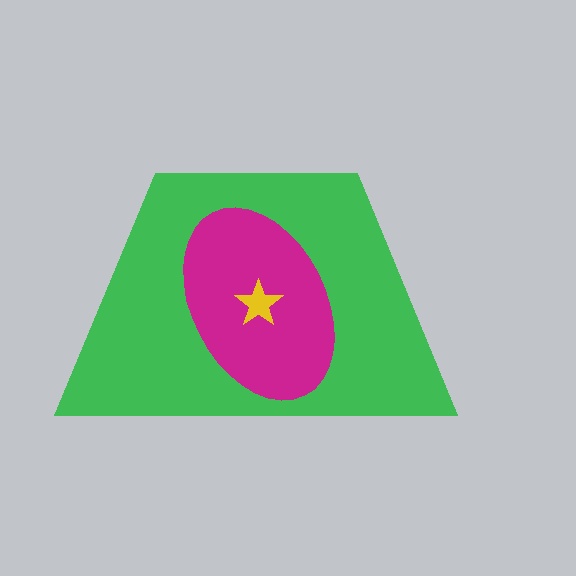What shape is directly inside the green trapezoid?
The magenta ellipse.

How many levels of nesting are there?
3.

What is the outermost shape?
The green trapezoid.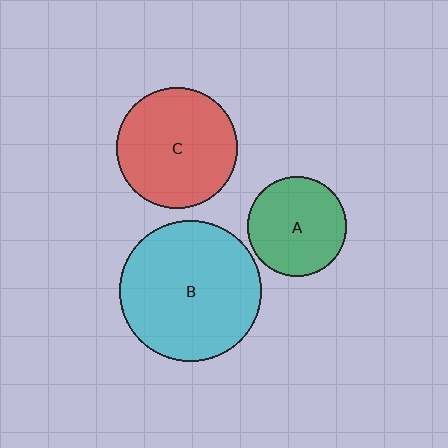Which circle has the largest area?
Circle B (cyan).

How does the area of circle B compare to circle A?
Approximately 2.0 times.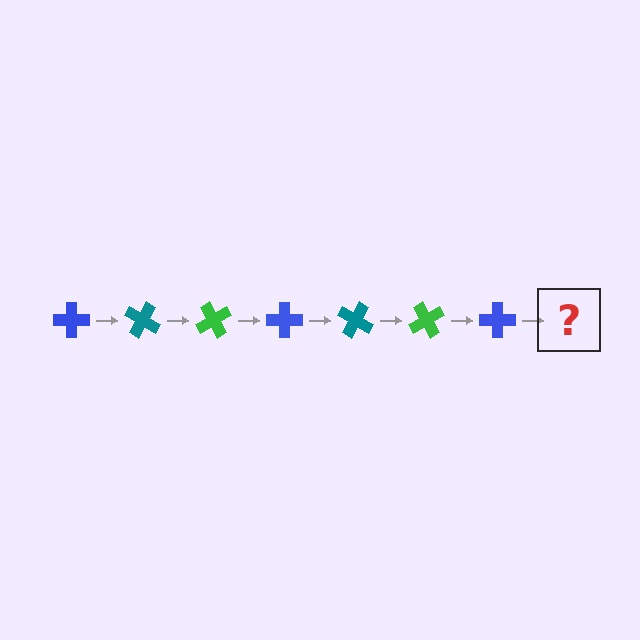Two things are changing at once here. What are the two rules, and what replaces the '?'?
The two rules are that it rotates 30 degrees each step and the color cycles through blue, teal, and green. The '?' should be a teal cross, rotated 210 degrees from the start.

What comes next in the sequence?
The next element should be a teal cross, rotated 210 degrees from the start.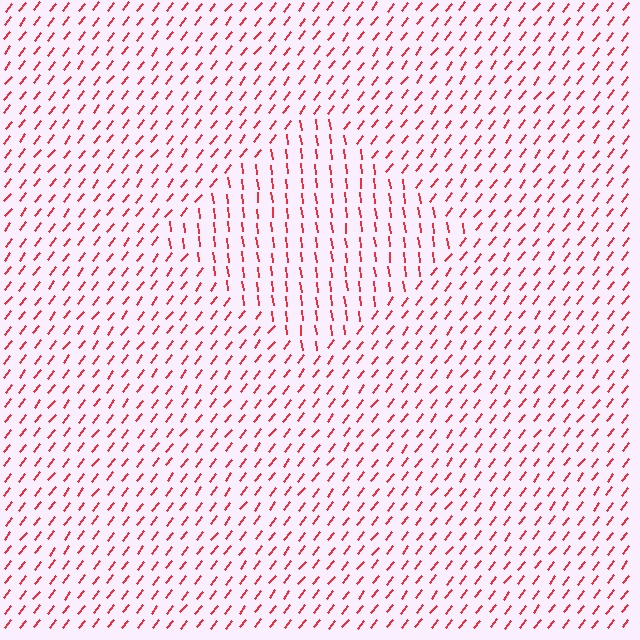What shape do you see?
I see a diamond.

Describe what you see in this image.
The image is filled with small red line segments. A diamond region in the image has lines oriented differently from the surrounding lines, creating a visible texture boundary.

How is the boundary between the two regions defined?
The boundary is defined purely by a change in line orientation (approximately 45 degrees difference). All lines are the same color and thickness.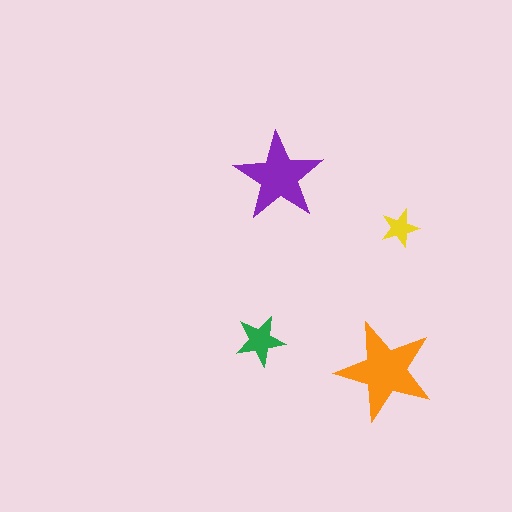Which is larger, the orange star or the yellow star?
The orange one.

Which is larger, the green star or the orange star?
The orange one.